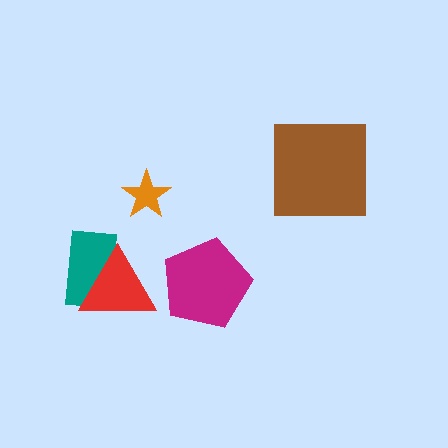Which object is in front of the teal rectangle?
The red triangle is in front of the teal rectangle.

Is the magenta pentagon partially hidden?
No, no other shape covers it.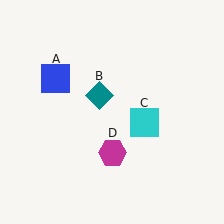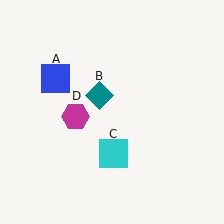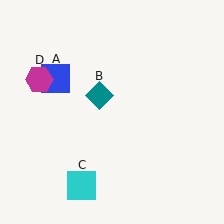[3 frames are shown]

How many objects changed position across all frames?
2 objects changed position: cyan square (object C), magenta hexagon (object D).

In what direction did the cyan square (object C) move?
The cyan square (object C) moved down and to the left.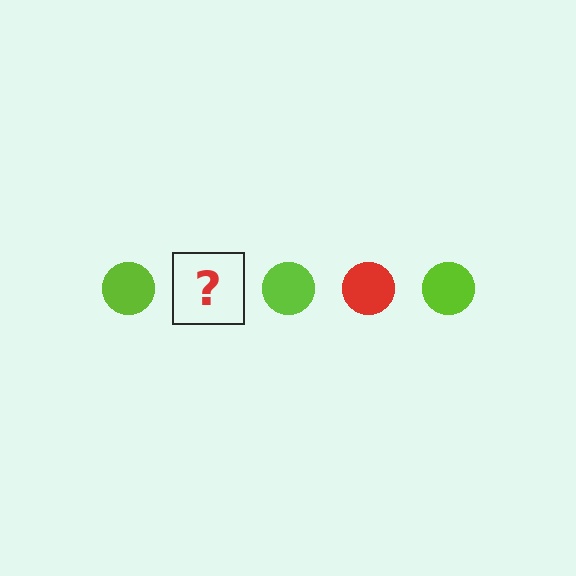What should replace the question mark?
The question mark should be replaced with a red circle.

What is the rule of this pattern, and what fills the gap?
The rule is that the pattern cycles through lime, red circles. The gap should be filled with a red circle.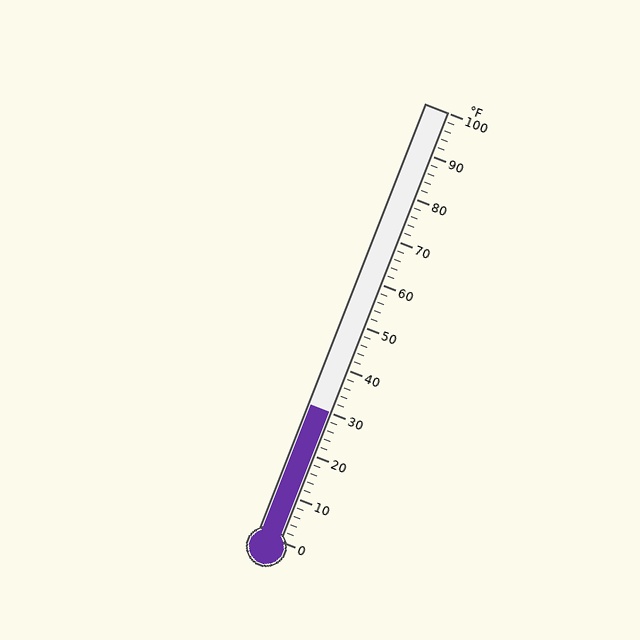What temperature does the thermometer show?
The thermometer shows approximately 30°F.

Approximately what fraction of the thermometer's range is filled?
The thermometer is filled to approximately 30% of its range.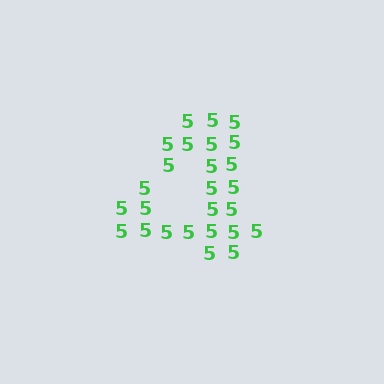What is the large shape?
The large shape is the digit 4.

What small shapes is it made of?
It is made of small digit 5's.